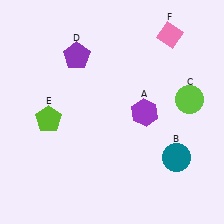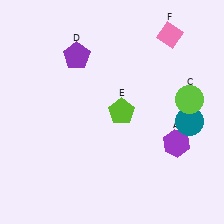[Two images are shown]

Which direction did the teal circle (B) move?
The teal circle (B) moved up.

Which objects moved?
The objects that moved are: the purple hexagon (A), the teal circle (B), the lime pentagon (E).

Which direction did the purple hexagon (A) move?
The purple hexagon (A) moved right.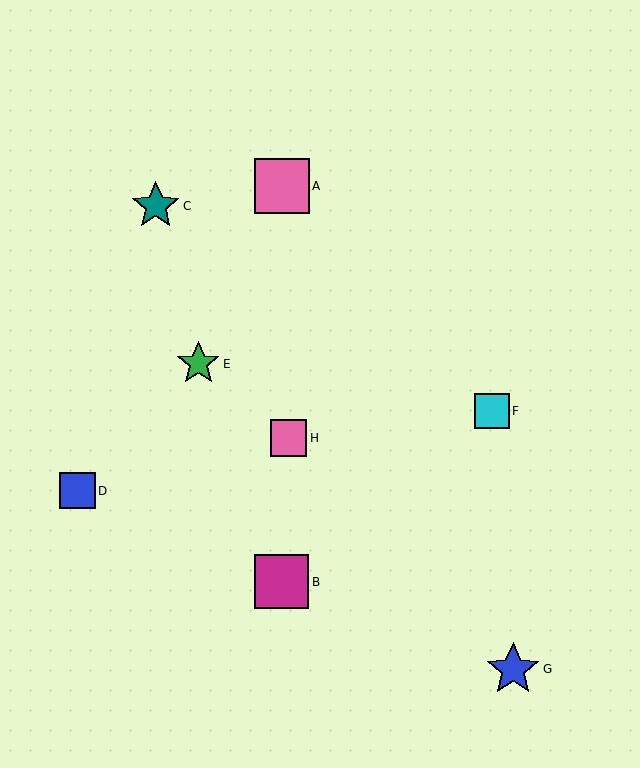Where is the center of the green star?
The center of the green star is at (198, 364).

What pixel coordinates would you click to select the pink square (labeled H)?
Click at (288, 438) to select the pink square H.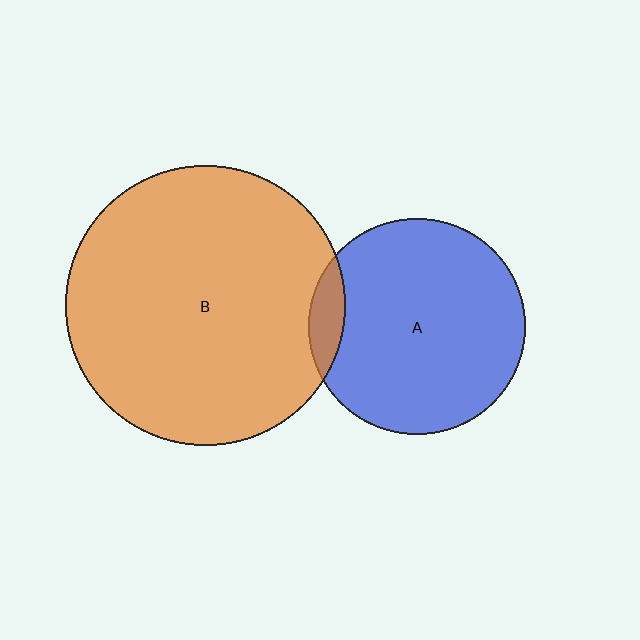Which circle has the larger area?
Circle B (orange).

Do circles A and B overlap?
Yes.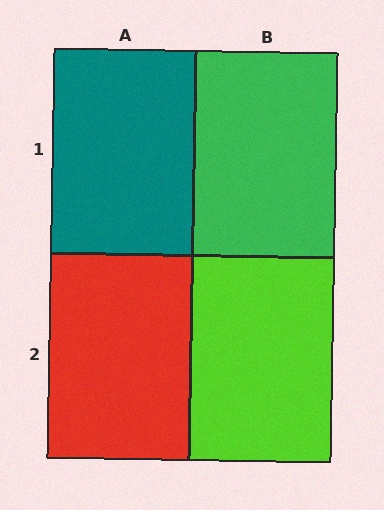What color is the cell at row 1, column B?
Green.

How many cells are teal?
1 cell is teal.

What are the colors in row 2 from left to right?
Red, lime.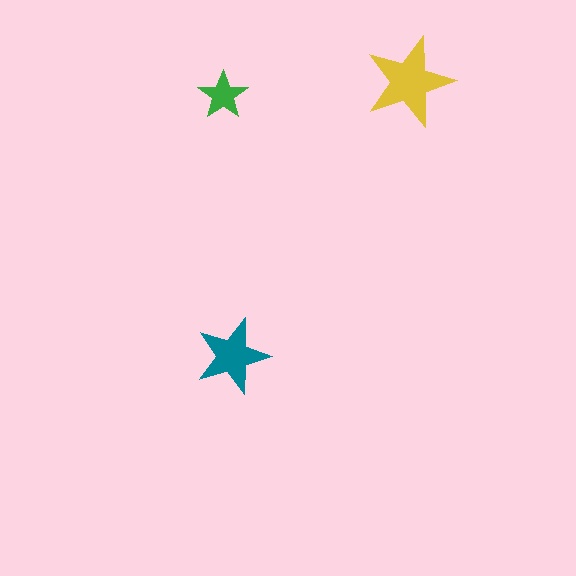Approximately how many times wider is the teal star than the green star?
About 1.5 times wider.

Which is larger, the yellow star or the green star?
The yellow one.